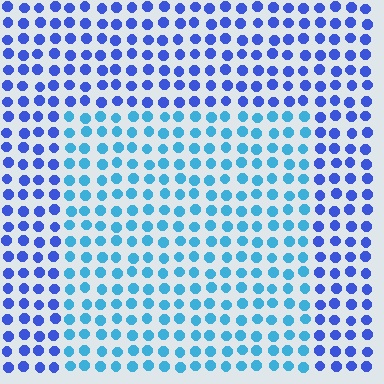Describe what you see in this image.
The image is filled with small blue elements in a uniform arrangement. A rectangle-shaped region is visible where the elements are tinted to a slightly different hue, forming a subtle color boundary.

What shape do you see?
I see a rectangle.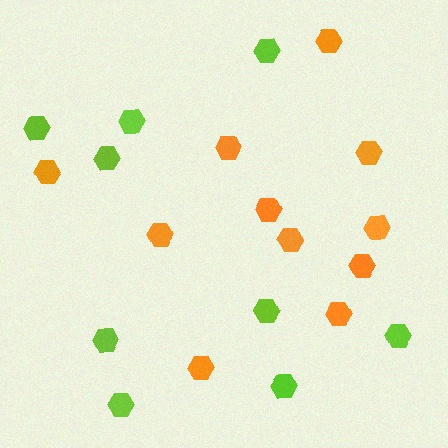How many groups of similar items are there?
There are 2 groups: one group of orange hexagons (11) and one group of lime hexagons (9).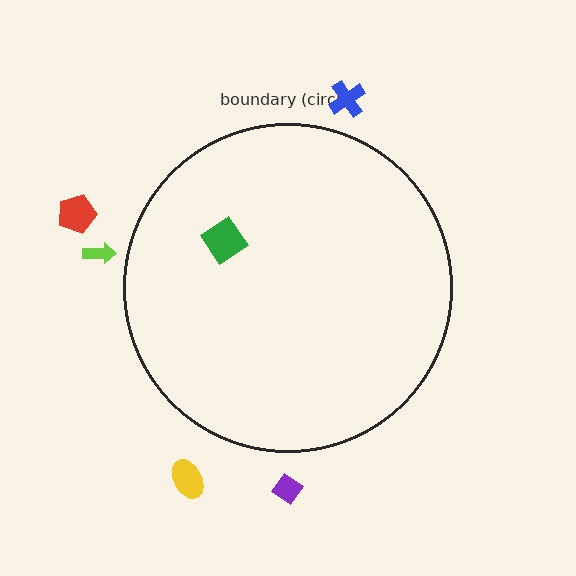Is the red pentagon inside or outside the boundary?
Outside.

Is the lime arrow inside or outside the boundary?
Outside.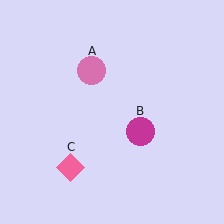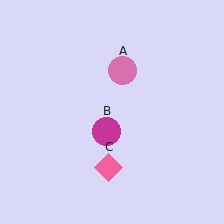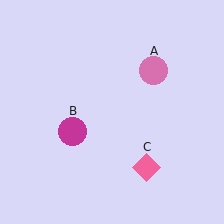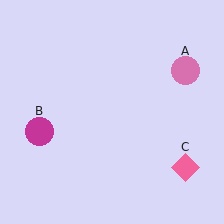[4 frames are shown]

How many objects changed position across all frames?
3 objects changed position: pink circle (object A), magenta circle (object B), pink diamond (object C).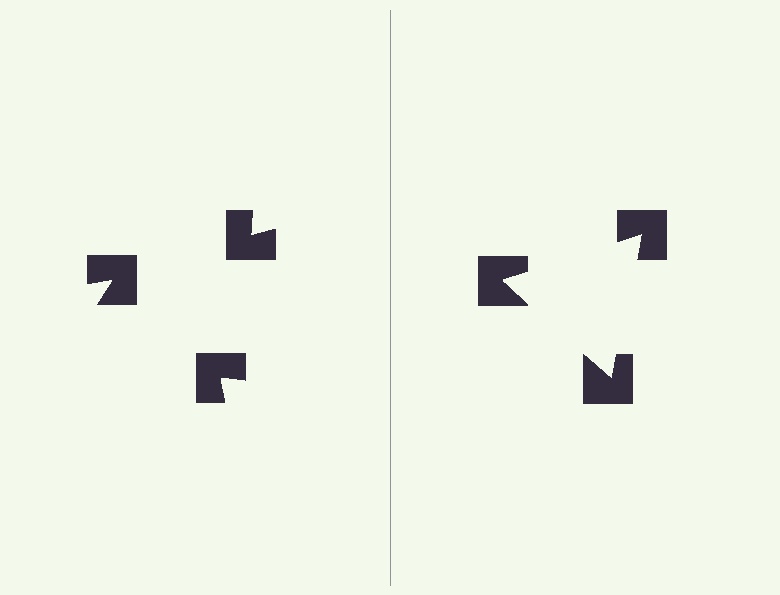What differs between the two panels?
The notched squares are positioned identically on both sides; only the wedge orientations differ. On the right they align to a triangle; on the left they are misaligned.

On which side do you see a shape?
An illusory triangle appears on the right side. On the left side the wedge cuts are rotated, so no coherent shape forms.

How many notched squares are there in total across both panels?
6 — 3 on each side.